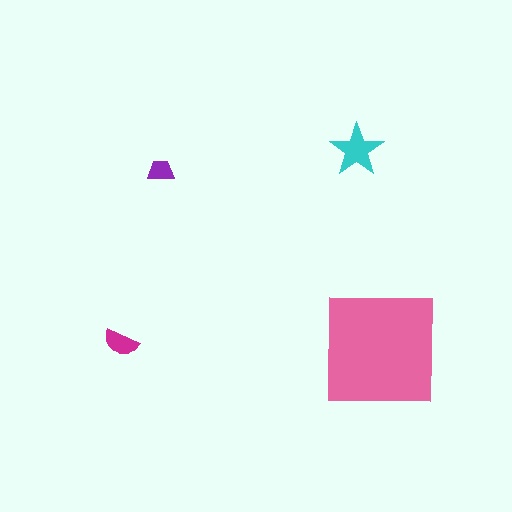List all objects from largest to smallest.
The pink square, the cyan star, the magenta semicircle, the purple trapezoid.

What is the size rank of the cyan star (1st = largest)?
2nd.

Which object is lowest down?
The pink square is bottommost.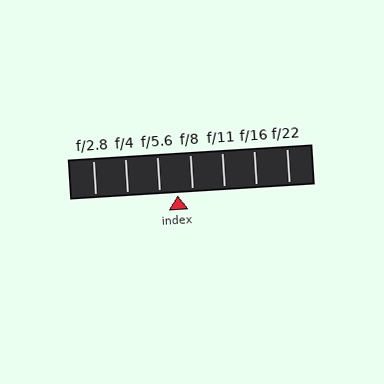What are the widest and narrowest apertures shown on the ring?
The widest aperture shown is f/2.8 and the narrowest is f/22.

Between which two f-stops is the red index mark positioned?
The index mark is between f/5.6 and f/8.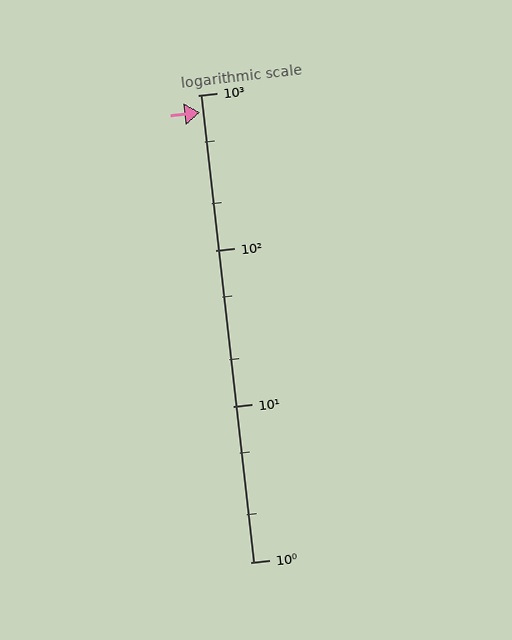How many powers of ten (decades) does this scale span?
The scale spans 3 decades, from 1 to 1000.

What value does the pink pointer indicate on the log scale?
The pointer indicates approximately 770.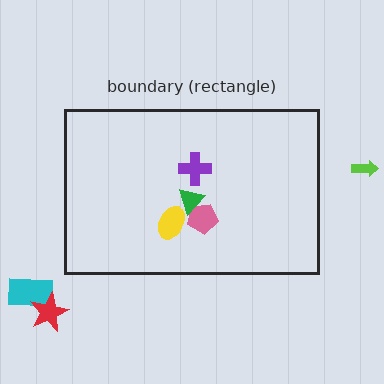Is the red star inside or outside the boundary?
Outside.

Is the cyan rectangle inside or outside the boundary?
Outside.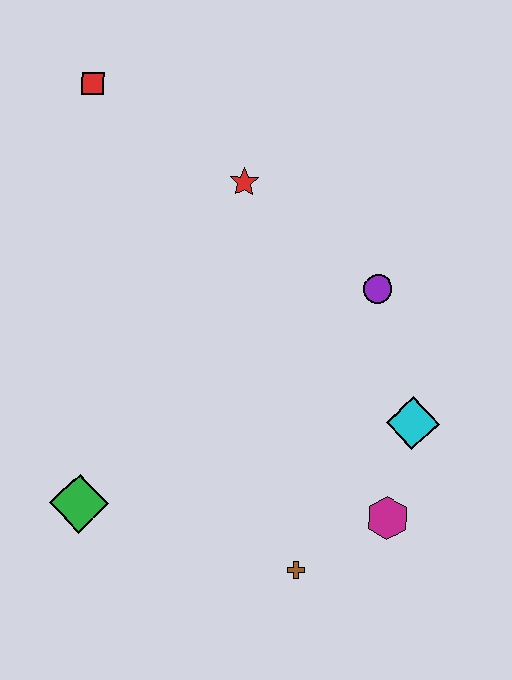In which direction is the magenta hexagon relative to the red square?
The magenta hexagon is below the red square.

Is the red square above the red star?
Yes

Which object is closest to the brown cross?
The magenta hexagon is closest to the brown cross.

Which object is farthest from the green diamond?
The red square is farthest from the green diamond.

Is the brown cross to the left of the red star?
No